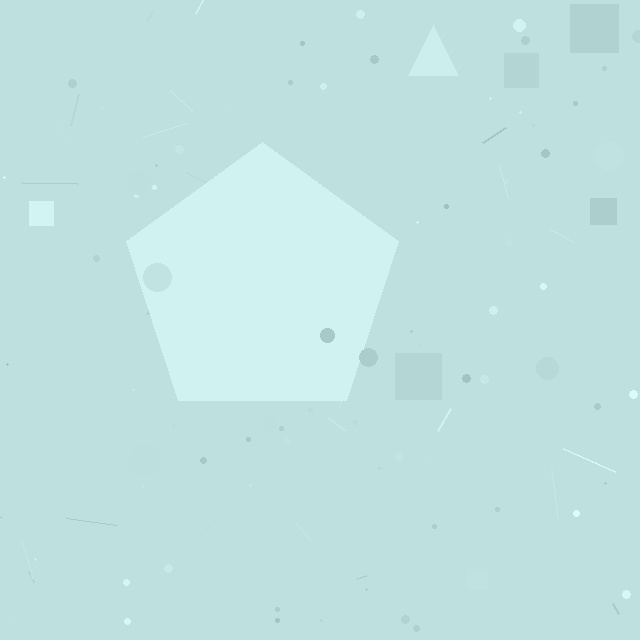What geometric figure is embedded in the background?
A pentagon is embedded in the background.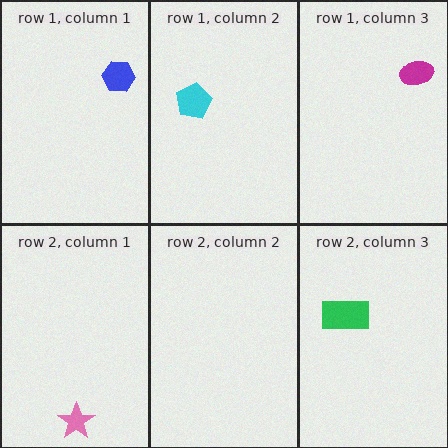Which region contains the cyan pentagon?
The row 1, column 2 region.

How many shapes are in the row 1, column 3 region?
1.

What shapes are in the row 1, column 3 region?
The magenta ellipse.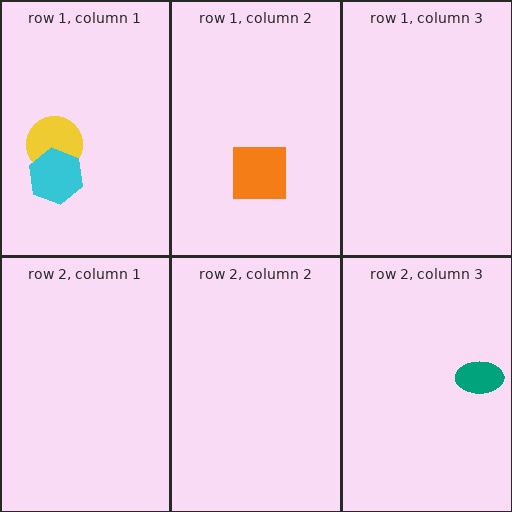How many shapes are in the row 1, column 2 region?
1.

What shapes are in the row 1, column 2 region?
The orange square.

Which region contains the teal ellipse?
The row 2, column 3 region.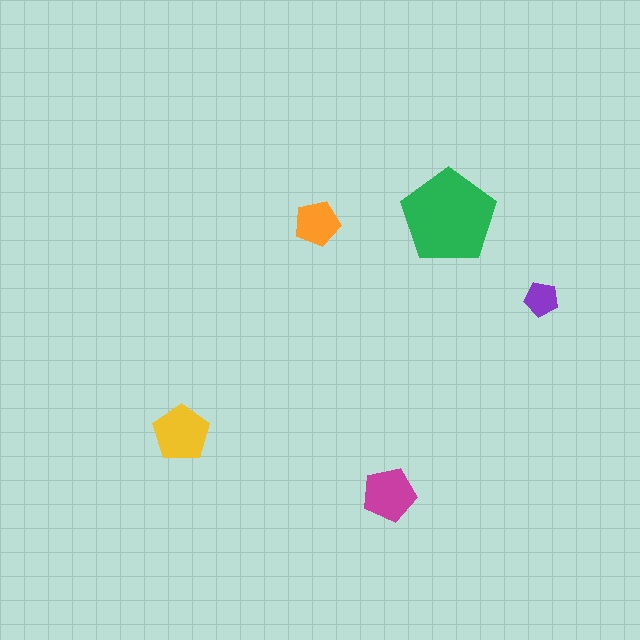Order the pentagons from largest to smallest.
the green one, the yellow one, the magenta one, the orange one, the purple one.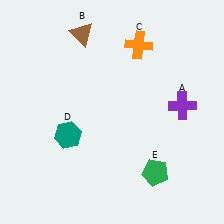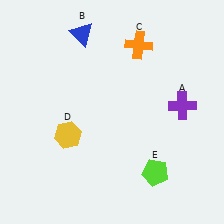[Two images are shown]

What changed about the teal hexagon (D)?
In Image 1, D is teal. In Image 2, it changed to yellow.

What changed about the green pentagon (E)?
In Image 1, E is green. In Image 2, it changed to lime.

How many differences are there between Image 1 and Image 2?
There are 3 differences between the two images.